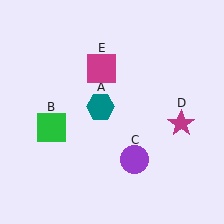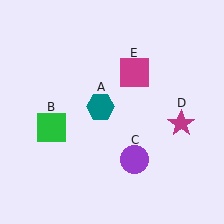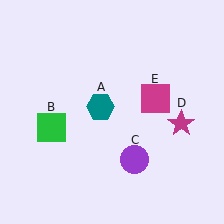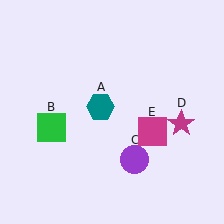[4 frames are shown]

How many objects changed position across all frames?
1 object changed position: magenta square (object E).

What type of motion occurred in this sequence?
The magenta square (object E) rotated clockwise around the center of the scene.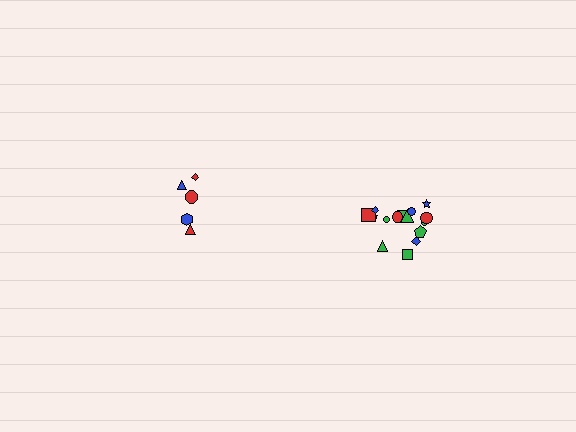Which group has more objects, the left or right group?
The right group.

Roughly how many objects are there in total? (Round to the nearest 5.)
Roughly 20 objects in total.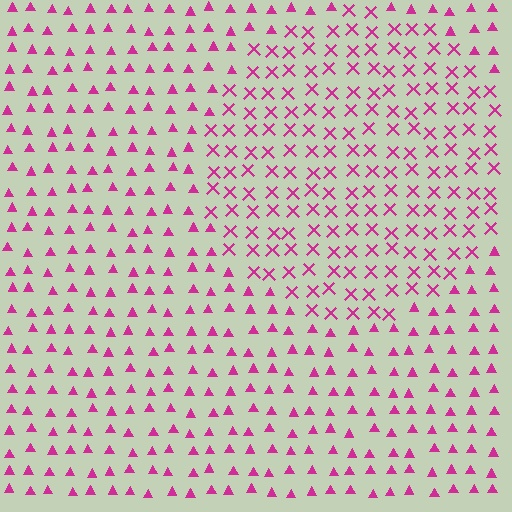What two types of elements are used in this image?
The image uses X marks inside the circle region and triangles outside it.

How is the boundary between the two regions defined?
The boundary is defined by a change in element shape: X marks inside vs. triangles outside. All elements share the same color and spacing.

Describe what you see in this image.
The image is filled with small magenta elements arranged in a uniform grid. A circle-shaped region contains X marks, while the surrounding area contains triangles. The boundary is defined purely by the change in element shape.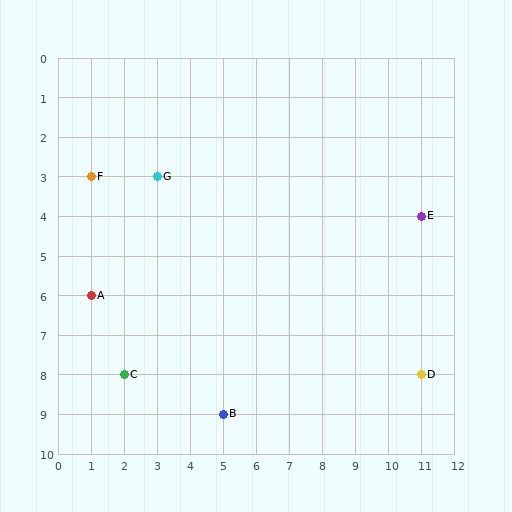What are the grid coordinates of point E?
Point E is at grid coordinates (11, 4).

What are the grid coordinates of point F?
Point F is at grid coordinates (1, 3).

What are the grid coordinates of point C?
Point C is at grid coordinates (2, 8).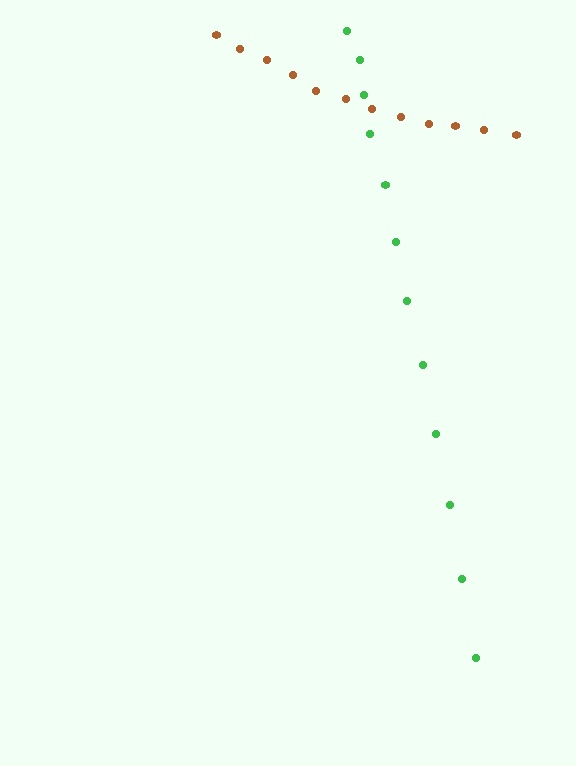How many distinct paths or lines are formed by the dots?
There are 2 distinct paths.